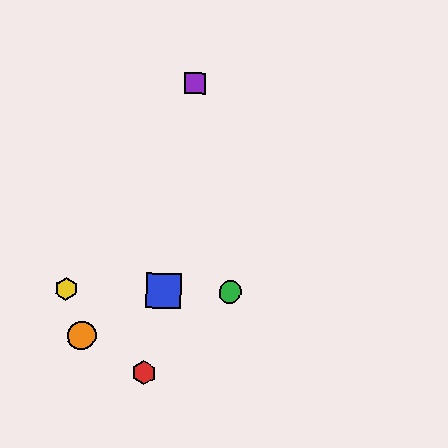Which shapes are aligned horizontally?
The blue square, the green circle, the yellow hexagon are aligned horizontally.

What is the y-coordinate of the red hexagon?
The red hexagon is at y≈373.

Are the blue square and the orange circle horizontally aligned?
No, the blue square is at y≈291 and the orange circle is at y≈336.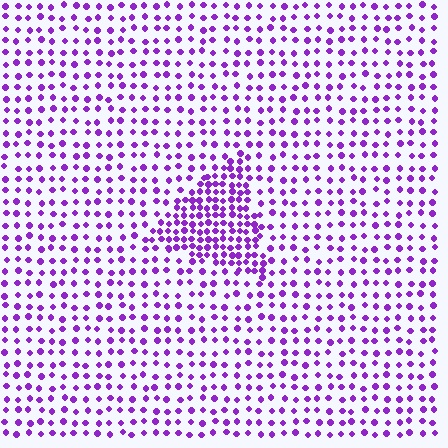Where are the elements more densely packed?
The elements are more densely packed inside the triangle boundary.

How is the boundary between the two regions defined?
The boundary is defined by a change in element density (approximately 2.2x ratio). All elements are the same color, size, and shape.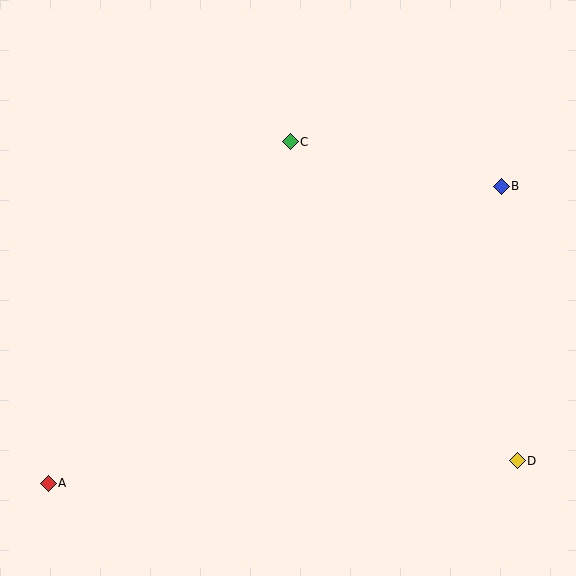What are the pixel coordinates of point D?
Point D is at (517, 461).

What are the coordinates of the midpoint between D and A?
The midpoint between D and A is at (283, 472).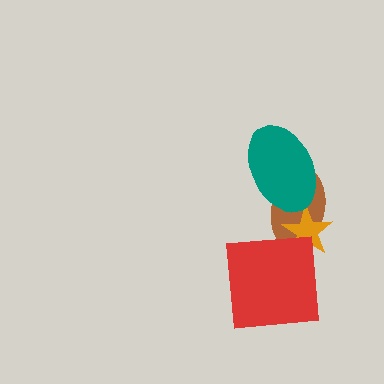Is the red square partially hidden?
No, no other shape covers it.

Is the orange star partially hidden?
Yes, it is partially covered by another shape.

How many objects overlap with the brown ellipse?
2 objects overlap with the brown ellipse.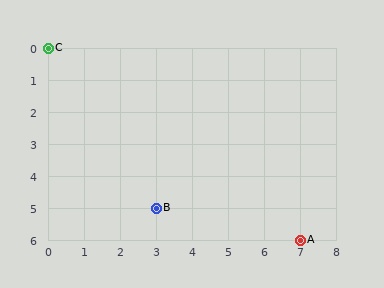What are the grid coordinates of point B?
Point B is at grid coordinates (3, 5).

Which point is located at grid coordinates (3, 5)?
Point B is at (3, 5).